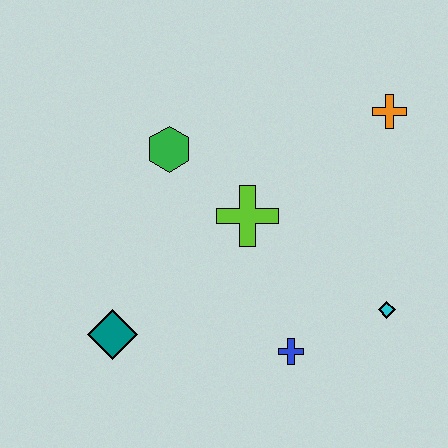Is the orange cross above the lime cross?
Yes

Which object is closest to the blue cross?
The cyan diamond is closest to the blue cross.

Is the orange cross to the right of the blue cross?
Yes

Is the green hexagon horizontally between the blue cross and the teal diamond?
Yes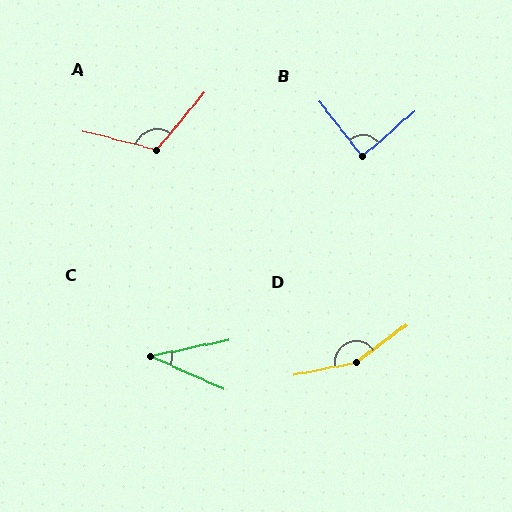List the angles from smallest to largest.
C (35°), B (87°), A (115°), D (154°).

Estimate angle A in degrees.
Approximately 115 degrees.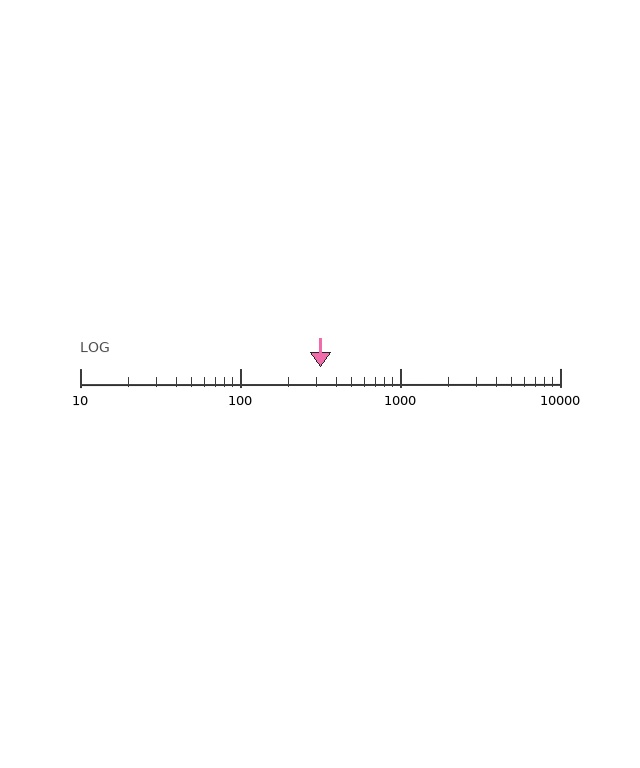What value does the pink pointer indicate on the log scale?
The pointer indicates approximately 320.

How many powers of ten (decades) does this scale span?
The scale spans 3 decades, from 10 to 10000.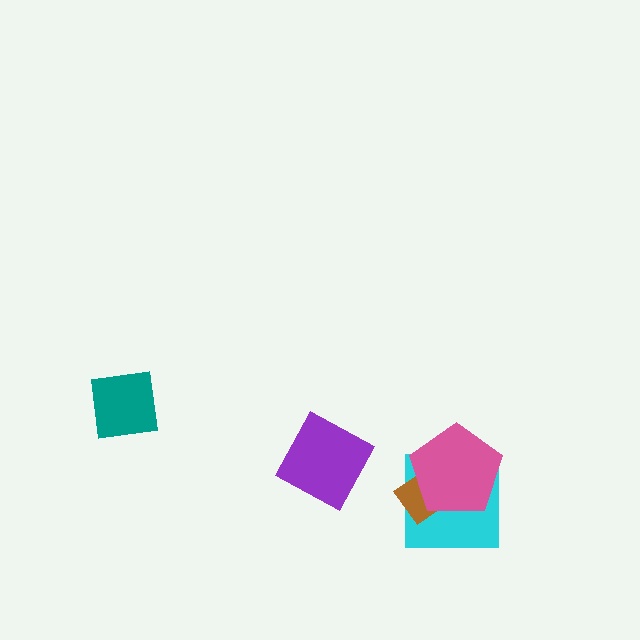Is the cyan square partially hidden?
Yes, it is partially covered by another shape.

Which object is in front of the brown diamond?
The pink pentagon is in front of the brown diamond.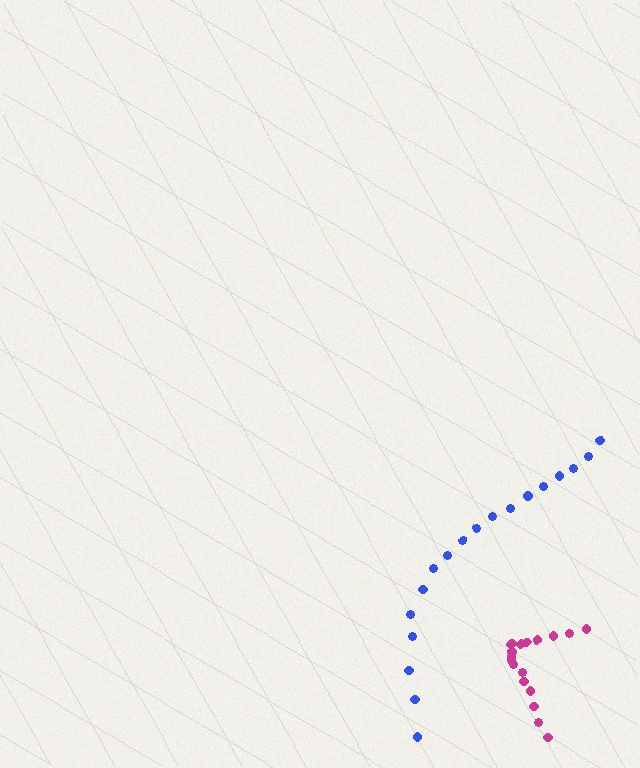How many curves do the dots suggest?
There are 2 distinct paths.